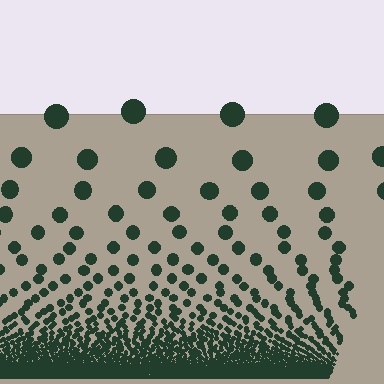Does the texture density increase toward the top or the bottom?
Density increases toward the bottom.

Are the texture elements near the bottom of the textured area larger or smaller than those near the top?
Smaller. The gradient is inverted — elements near the bottom are smaller and denser.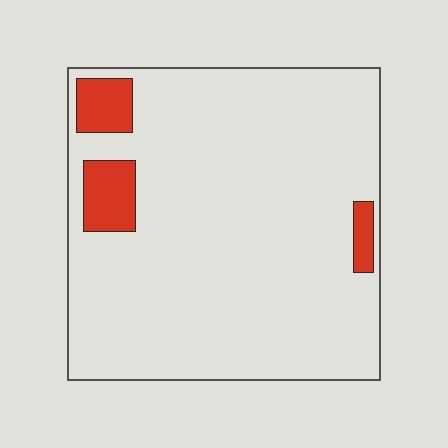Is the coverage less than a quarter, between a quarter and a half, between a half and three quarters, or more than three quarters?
Less than a quarter.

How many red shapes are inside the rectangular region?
3.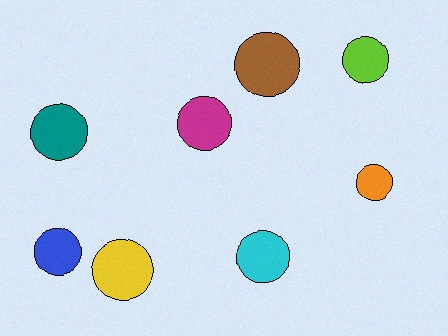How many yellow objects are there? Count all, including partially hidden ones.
There is 1 yellow object.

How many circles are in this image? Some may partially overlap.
There are 8 circles.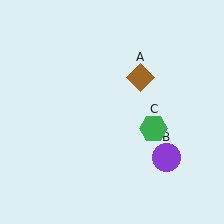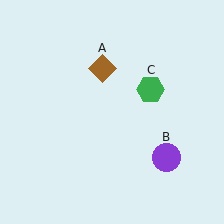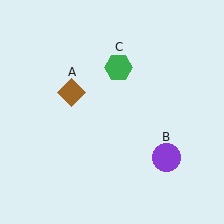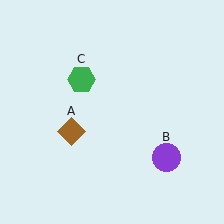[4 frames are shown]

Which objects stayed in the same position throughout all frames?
Purple circle (object B) remained stationary.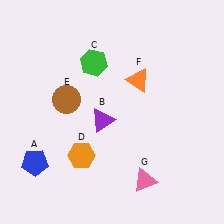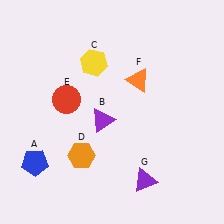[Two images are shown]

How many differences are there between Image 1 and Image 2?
There are 3 differences between the two images.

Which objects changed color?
C changed from green to yellow. E changed from brown to red. G changed from pink to purple.